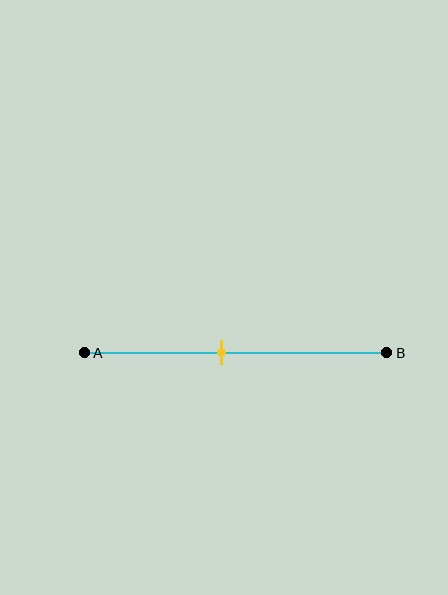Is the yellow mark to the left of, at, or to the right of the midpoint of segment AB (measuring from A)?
The yellow mark is to the left of the midpoint of segment AB.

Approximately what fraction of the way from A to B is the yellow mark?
The yellow mark is approximately 45% of the way from A to B.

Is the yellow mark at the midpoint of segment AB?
No, the mark is at about 45% from A, not at the 50% midpoint.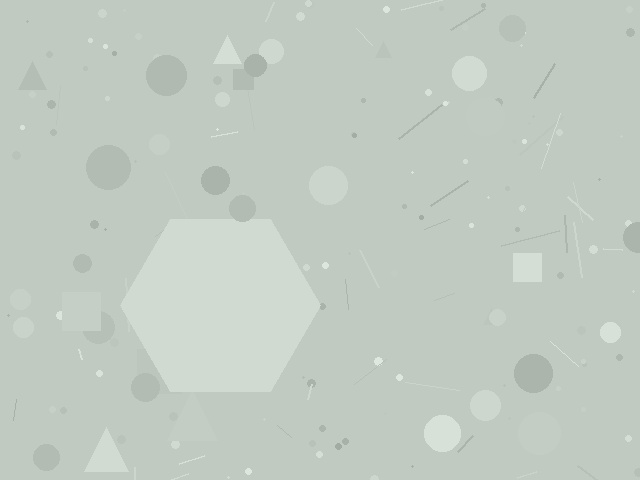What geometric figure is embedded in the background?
A hexagon is embedded in the background.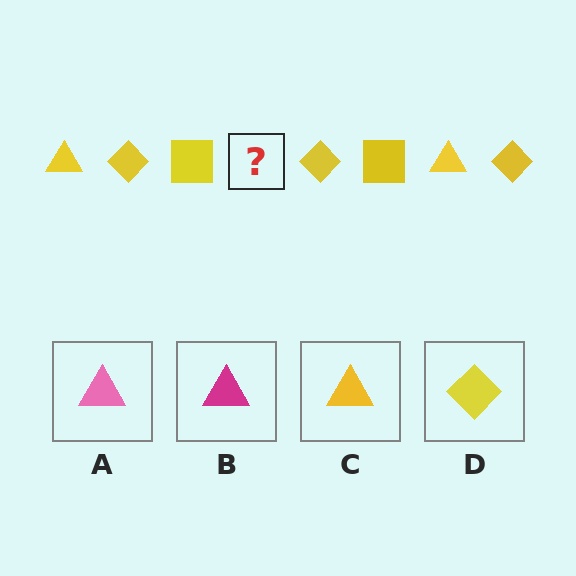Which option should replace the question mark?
Option C.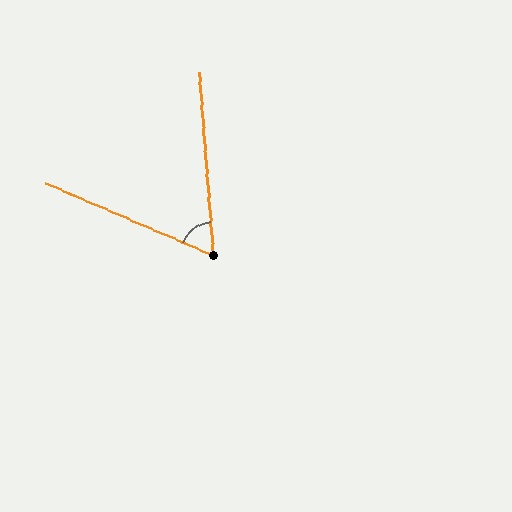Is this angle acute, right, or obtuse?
It is acute.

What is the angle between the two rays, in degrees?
Approximately 62 degrees.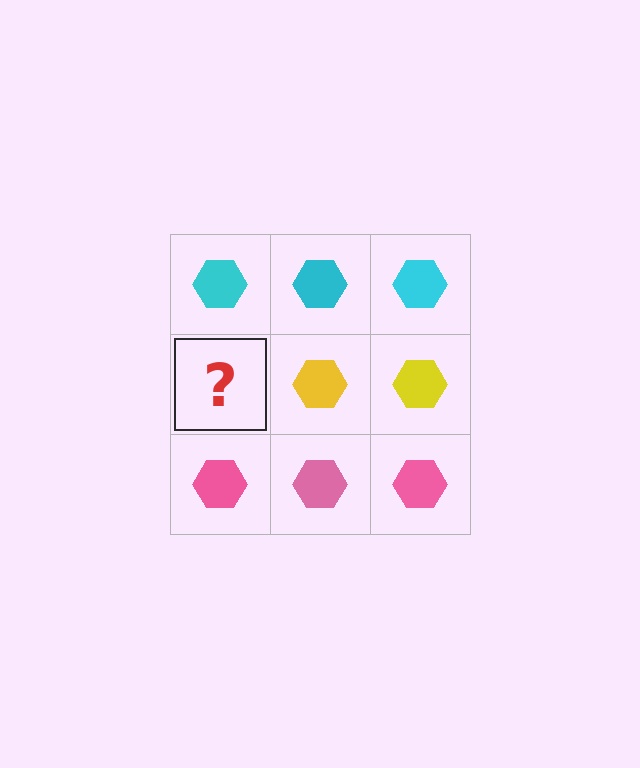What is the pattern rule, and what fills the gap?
The rule is that each row has a consistent color. The gap should be filled with a yellow hexagon.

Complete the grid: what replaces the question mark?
The question mark should be replaced with a yellow hexagon.